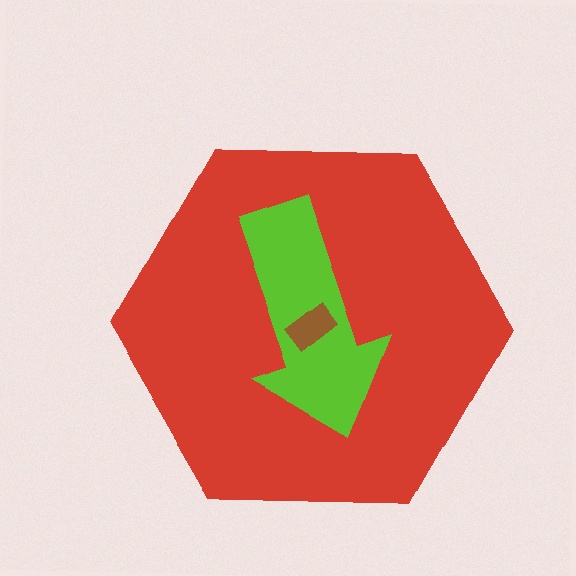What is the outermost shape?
The red hexagon.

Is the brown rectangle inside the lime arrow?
Yes.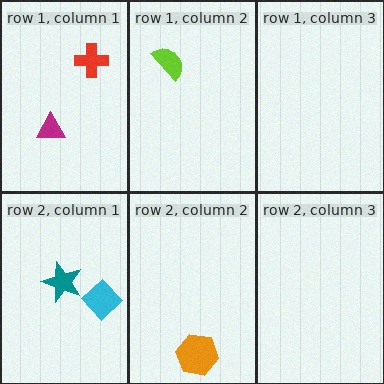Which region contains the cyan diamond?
The row 2, column 1 region.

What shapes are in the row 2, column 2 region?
The orange hexagon.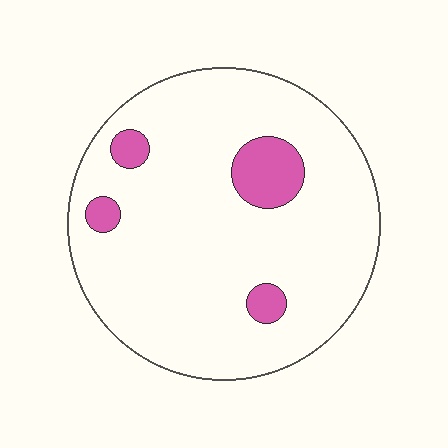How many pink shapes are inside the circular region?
4.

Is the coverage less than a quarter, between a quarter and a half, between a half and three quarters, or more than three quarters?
Less than a quarter.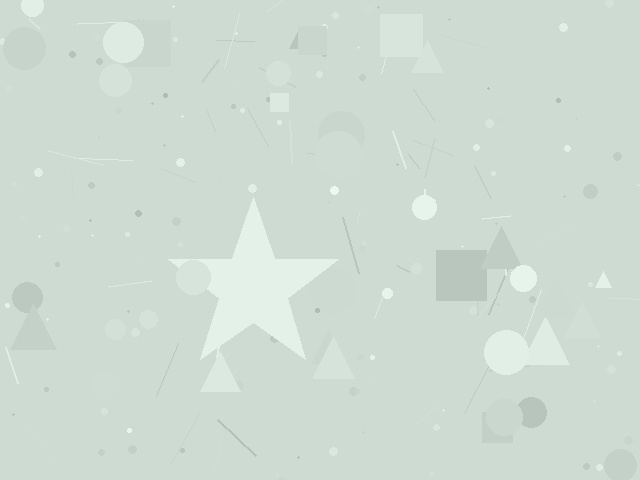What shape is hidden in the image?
A star is hidden in the image.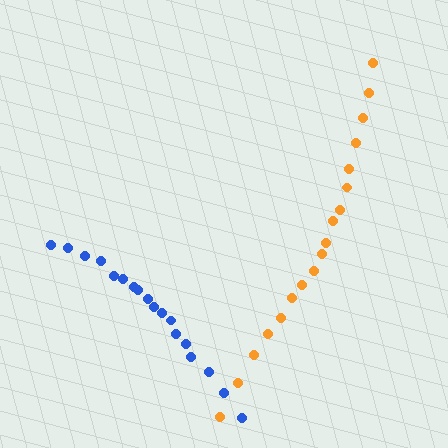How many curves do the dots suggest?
There are 2 distinct paths.